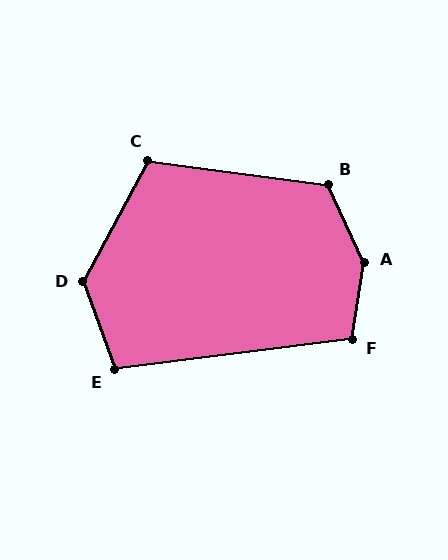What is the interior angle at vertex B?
Approximately 122 degrees (obtuse).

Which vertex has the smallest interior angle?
E, at approximately 103 degrees.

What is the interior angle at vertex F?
Approximately 106 degrees (obtuse).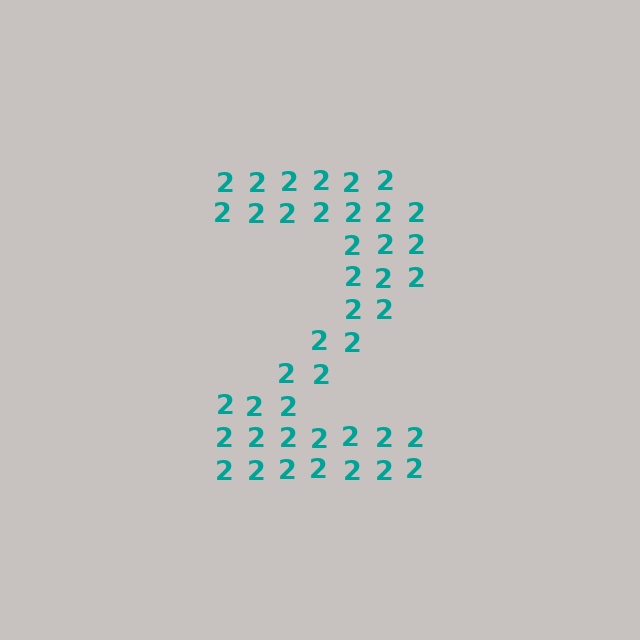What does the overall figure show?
The overall figure shows the digit 2.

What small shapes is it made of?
It is made of small digit 2's.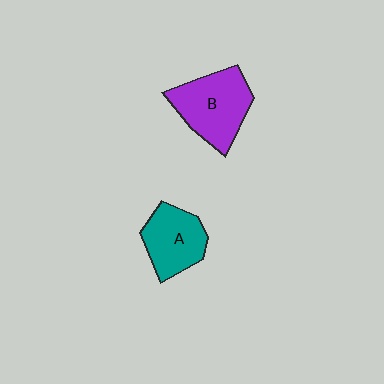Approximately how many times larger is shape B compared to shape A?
Approximately 1.3 times.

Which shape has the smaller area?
Shape A (teal).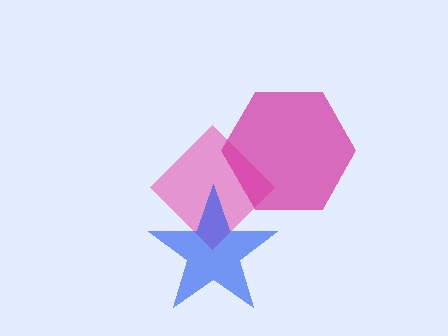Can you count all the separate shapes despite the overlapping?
Yes, there are 3 separate shapes.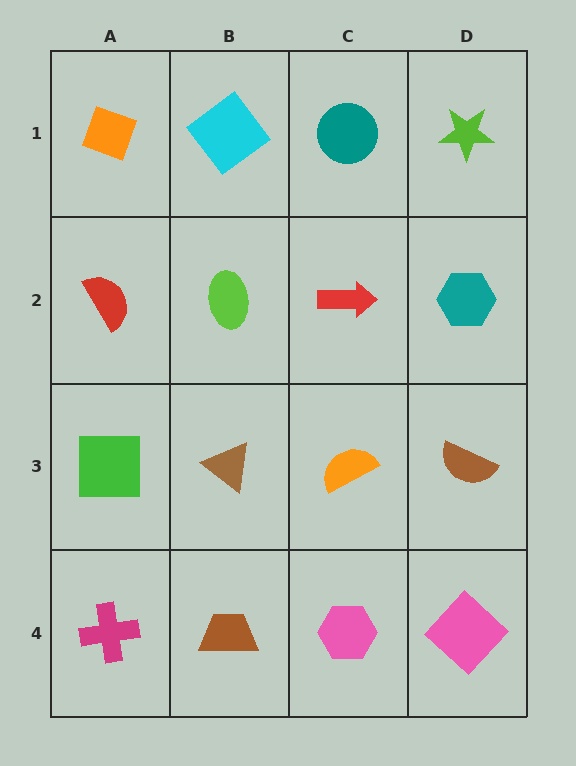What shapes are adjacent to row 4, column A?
A green square (row 3, column A), a brown trapezoid (row 4, column B).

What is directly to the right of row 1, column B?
A teal circle.